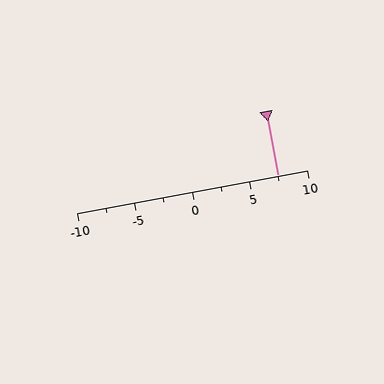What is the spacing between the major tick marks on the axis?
The major ticks are spaced 5 apart.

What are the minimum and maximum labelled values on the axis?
The axis runs from -10 to 10.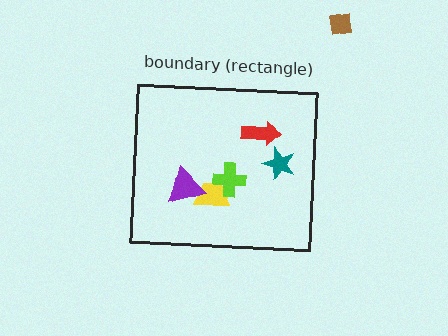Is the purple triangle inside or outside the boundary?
Inside.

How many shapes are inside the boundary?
5 inside, 1 outside.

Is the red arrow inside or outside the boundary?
Inside.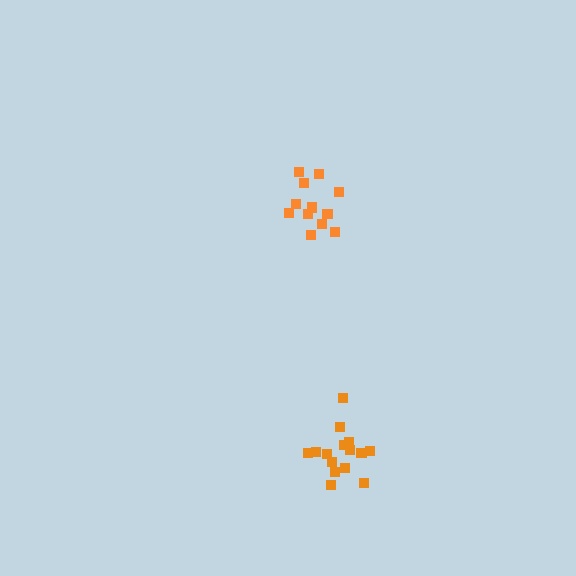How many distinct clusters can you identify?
There are 2 distinct clusters.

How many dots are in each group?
Group 1: 12 dots, Group 2: 15 dots (27 total).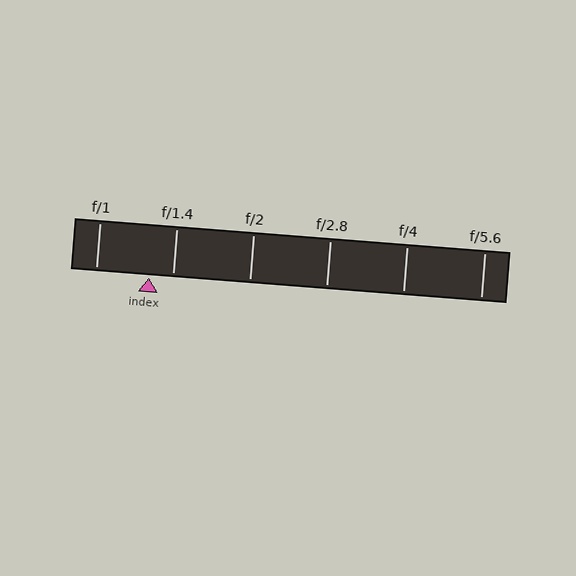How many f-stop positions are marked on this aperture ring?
There are 6 f-stop positions marked.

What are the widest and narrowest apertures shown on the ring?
The widest aperture shown is f/1 and the narrowest is f/5.6.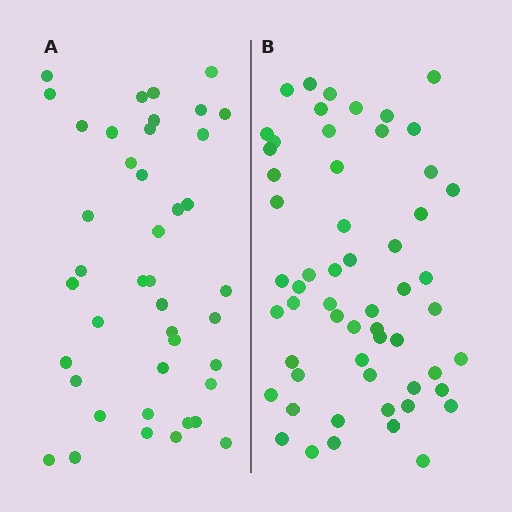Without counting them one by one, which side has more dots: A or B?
Region B (the right region) has more dots.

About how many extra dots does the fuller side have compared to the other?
Region B has approximately 15 more dots than region A.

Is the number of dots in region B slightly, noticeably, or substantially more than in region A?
Region B has noticeably more, but not dramatically so. The ratio is roughly 1.4 to 1.